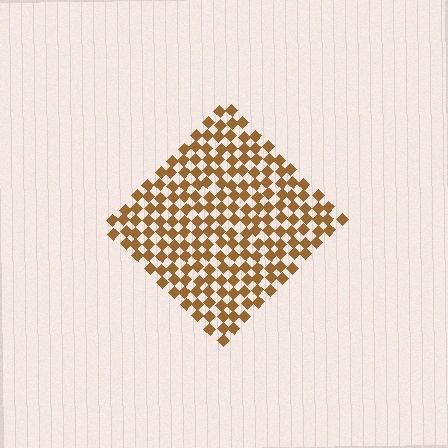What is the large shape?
The large shape is a diamond.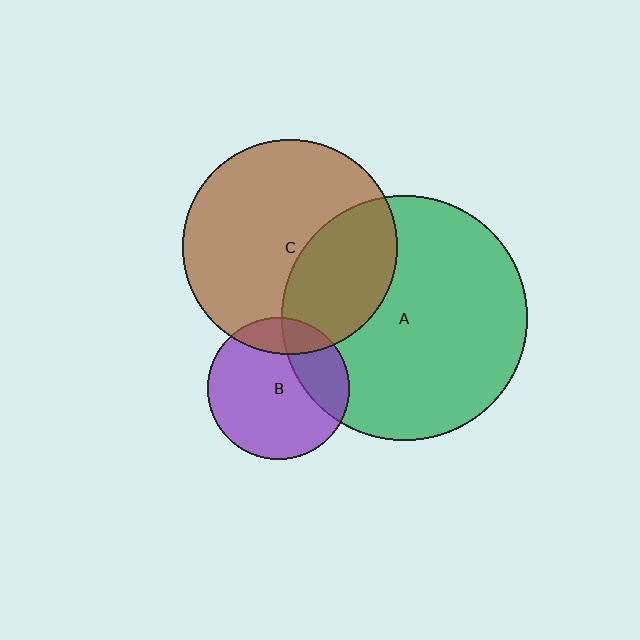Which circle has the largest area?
Circle A (green).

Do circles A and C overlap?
Yes.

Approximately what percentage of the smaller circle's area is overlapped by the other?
Approximately 35%.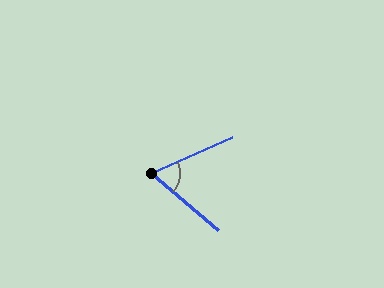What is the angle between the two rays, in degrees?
Approximately 64 degrees.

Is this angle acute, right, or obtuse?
It is acute.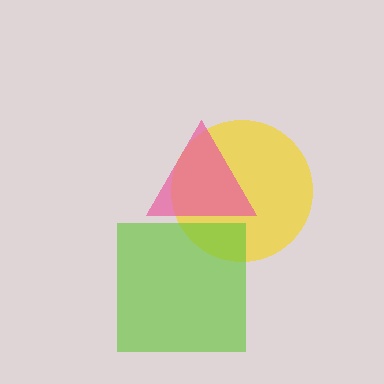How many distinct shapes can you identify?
There are 3 distinct shapes: a yellow circle, a lime square, a pink triangle.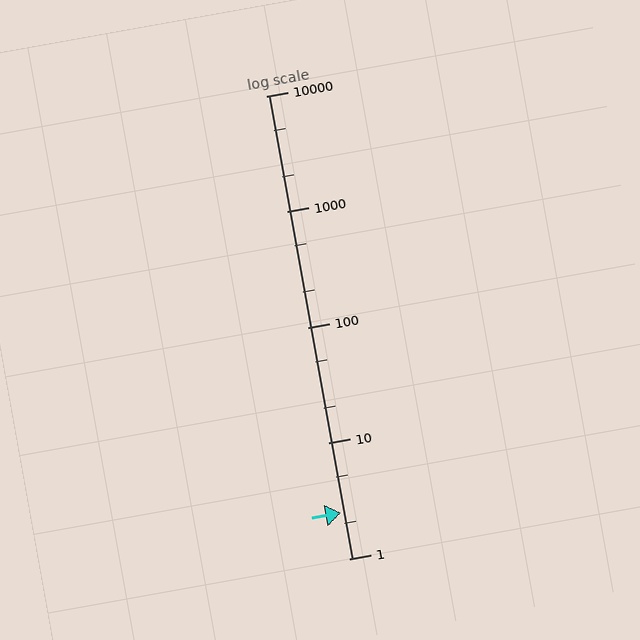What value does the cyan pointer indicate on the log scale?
The pointer indicates approximately 2.5.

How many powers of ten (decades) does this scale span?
The scale spans 4 decades, from 1 to 10000.